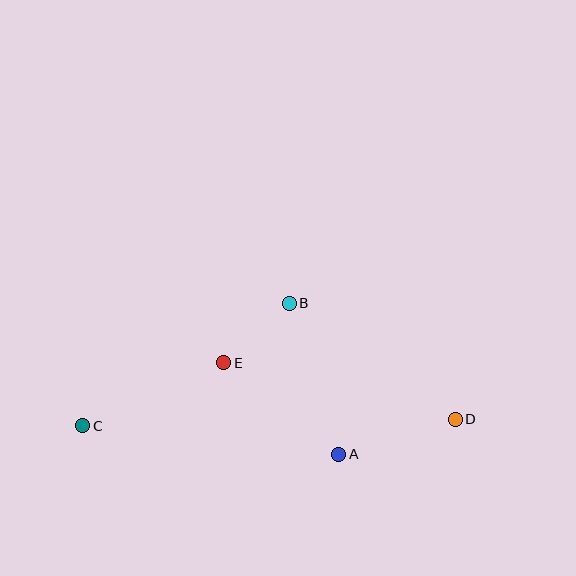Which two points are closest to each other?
Points B and E are closest to each other.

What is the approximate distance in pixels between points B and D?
The distance between B and D is approximately 202 pixels.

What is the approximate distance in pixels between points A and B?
The distance between A and B is approximately 159 pixels.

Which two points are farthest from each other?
Points C and D are farthest from each other.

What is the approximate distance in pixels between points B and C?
The distance between B and C is approximately 240 pixels.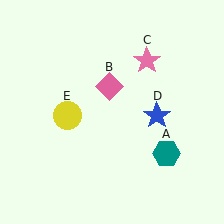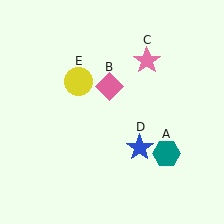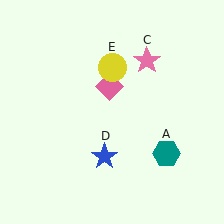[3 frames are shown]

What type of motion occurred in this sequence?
The blue star (object D), yellow circle (object E) rotated clockwise around the center of the scene.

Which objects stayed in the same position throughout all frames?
Teal hexagon (object A) and pink diamond (object B) and pink star (object C) remained stationary.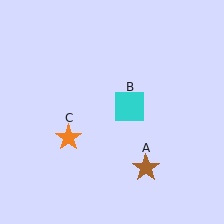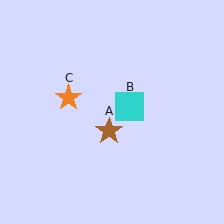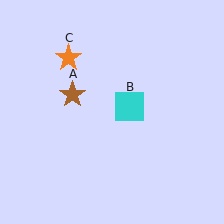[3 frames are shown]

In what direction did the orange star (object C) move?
The orange star (object C) moved up.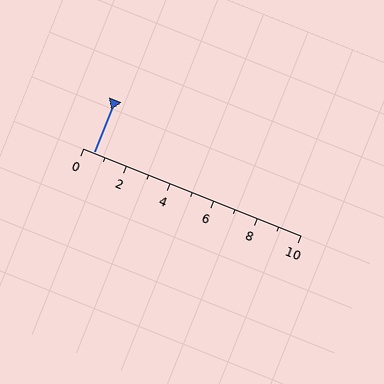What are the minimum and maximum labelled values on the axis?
The axis runs from 0 to 10.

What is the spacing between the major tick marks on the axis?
The major ticks are spaced 2 apart.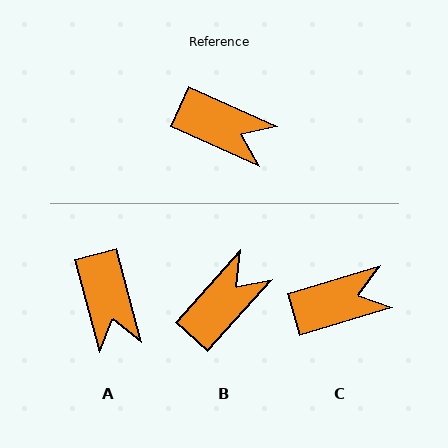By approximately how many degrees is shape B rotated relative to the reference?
Approximately 72 degrees counter-clockwise.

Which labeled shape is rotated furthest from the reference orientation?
B, about 72 degrees away.